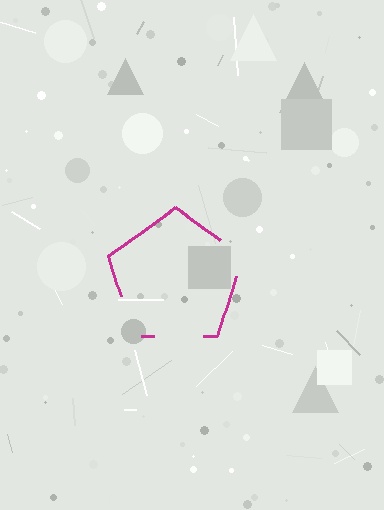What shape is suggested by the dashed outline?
The dashed outline suggests a pentagon.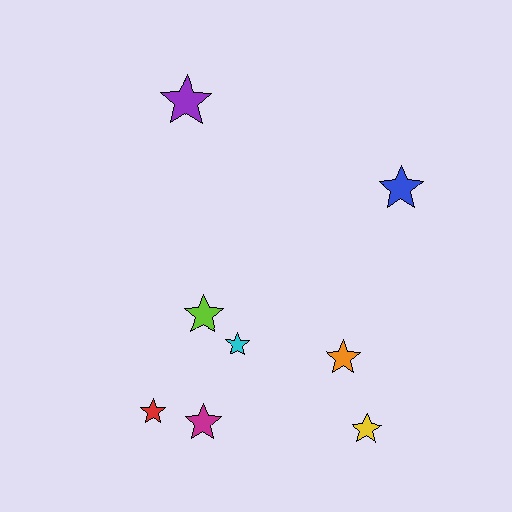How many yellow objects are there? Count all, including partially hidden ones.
There is 1 yellow object.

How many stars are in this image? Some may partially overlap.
There are 8 stars.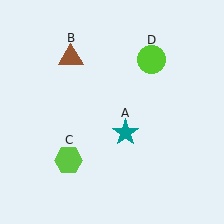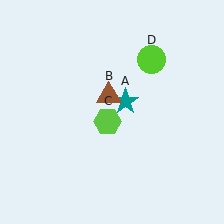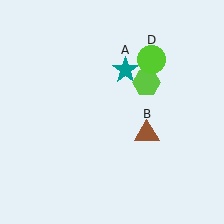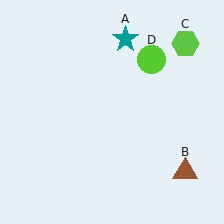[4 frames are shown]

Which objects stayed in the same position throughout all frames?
Lime circle (object D) remained stationary.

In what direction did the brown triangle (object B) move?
The brown triangle (object B) moved down and to the right.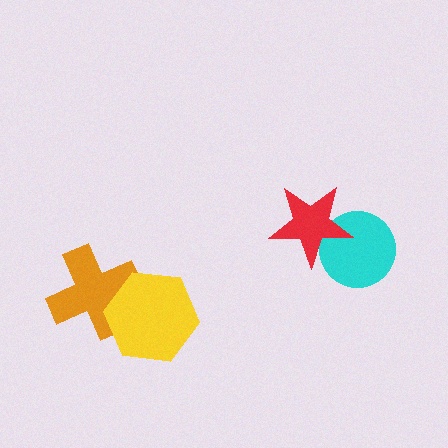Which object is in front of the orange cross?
The yellow hexagon is in front of the orange cross.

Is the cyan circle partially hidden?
Yes, it is partially covered by another shape.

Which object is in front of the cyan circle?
The red star is in front of the cyan circle.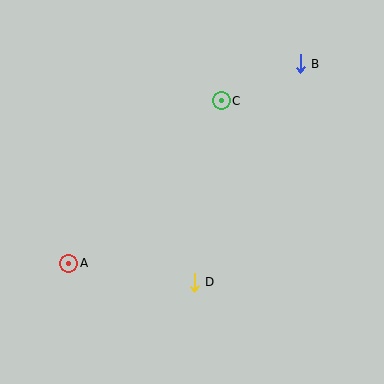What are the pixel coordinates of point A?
Point A is at (69, 263).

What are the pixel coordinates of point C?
Point C is at (221, 101).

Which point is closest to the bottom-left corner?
Point A is closest to the bottom-left corner.